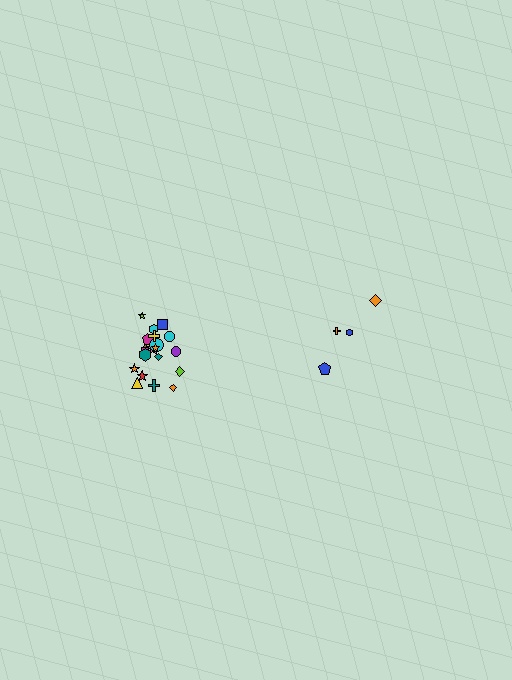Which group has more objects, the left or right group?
The left group.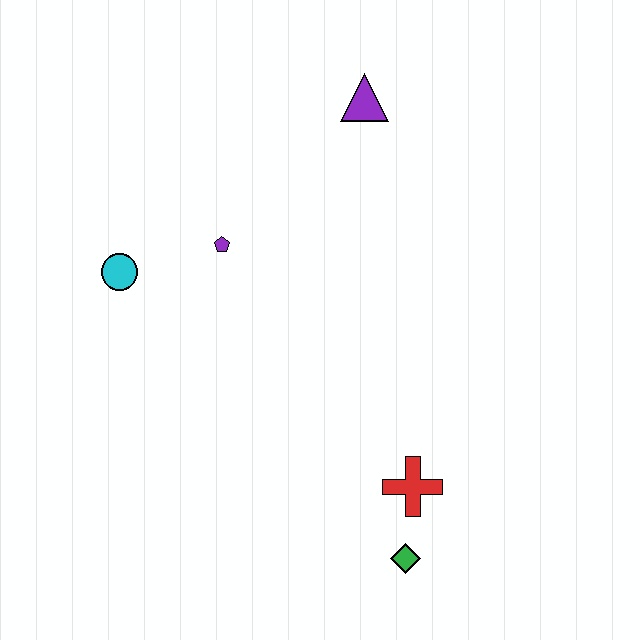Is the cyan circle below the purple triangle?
Yes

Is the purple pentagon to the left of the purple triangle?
Yes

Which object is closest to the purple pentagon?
The cyan circle is closest to the purple pentagon.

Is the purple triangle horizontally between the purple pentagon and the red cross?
Yes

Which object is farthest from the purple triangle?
The green diamond is farthest from the purple triangle.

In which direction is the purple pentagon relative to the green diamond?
The purple pentagon is above the green diamond.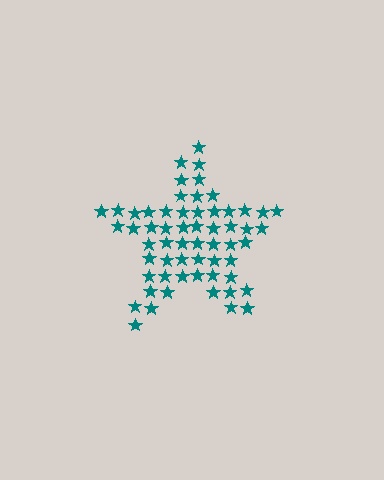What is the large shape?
The large shape is a star.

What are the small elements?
The small elements are stars.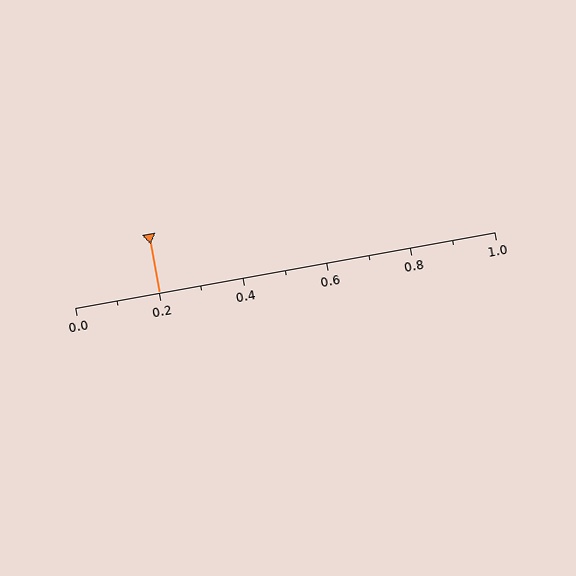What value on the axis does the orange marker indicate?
The marker indicates approximately 0.2.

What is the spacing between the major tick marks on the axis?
The major ticks are spaced 0.2 apart.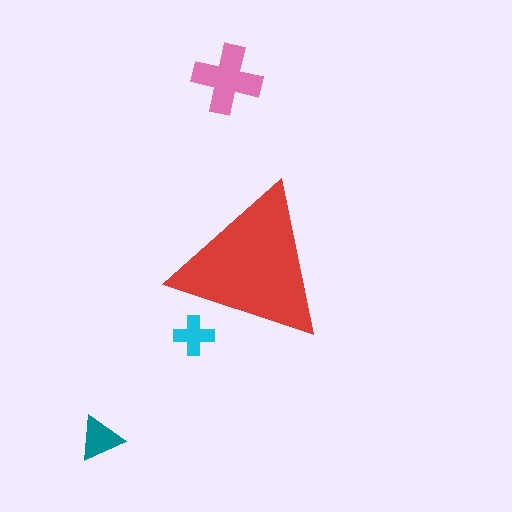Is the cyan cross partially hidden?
Yes, the cyan cross is partially hidden behind the red triangle.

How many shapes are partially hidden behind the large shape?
1 shape is partially hidden.